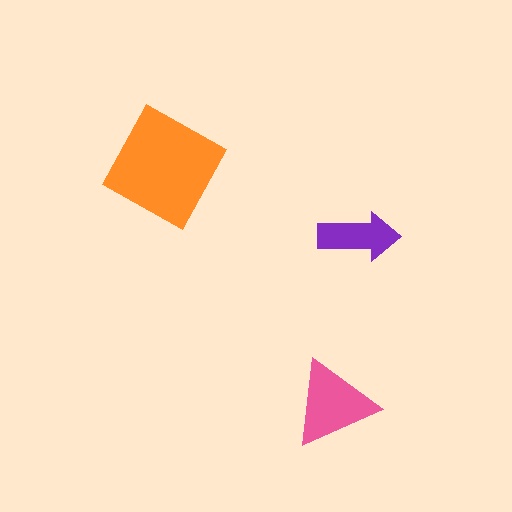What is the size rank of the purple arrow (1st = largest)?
3rd.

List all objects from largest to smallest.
The orange square, the pink triangle, the purple arrow.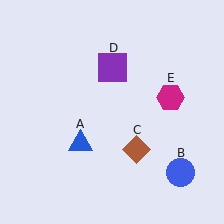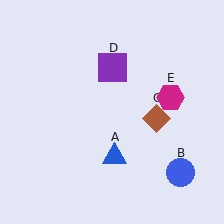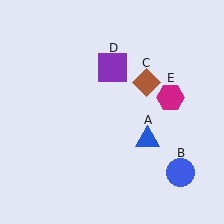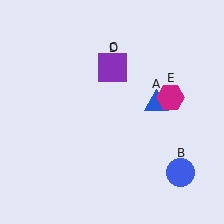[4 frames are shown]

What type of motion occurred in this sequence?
The blue triangle (object A), brown diamond (object C) rotated counterclockwise around the center of the scene.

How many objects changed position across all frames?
2 objects changed position: blue triangle (object A), brown diamond (object C).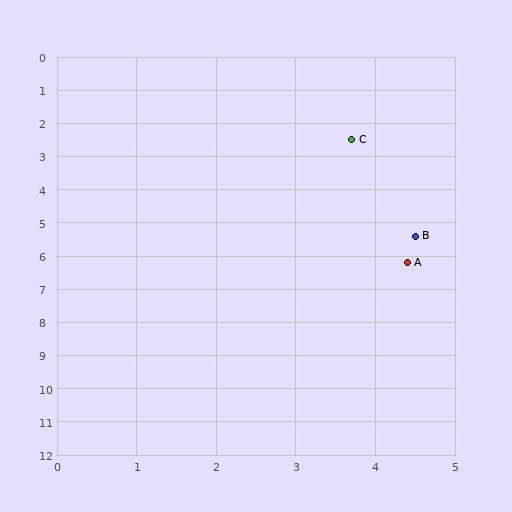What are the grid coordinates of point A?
Point A is at approximately (4.4, 6.2).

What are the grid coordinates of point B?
Point B is at approximately (4.5, 5.4).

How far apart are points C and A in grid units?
Points C and A are about 3.8 grid units apart.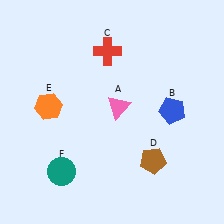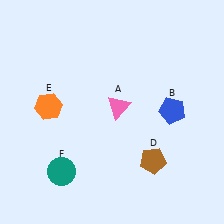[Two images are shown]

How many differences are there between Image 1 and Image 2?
There is 1 difference between the two images.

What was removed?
The red cross (C) was removed in Image 2.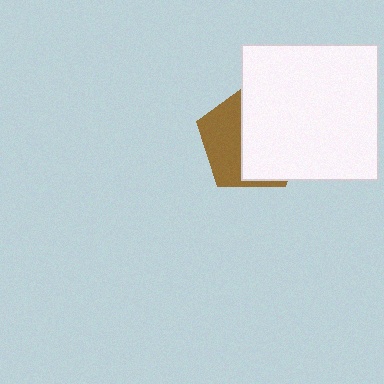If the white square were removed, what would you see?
You would see the complete brown pentagon.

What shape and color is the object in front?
The object in front is a white square.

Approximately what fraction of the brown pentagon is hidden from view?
Roughly 59% of the brown pentagon is hidden behind the white square.